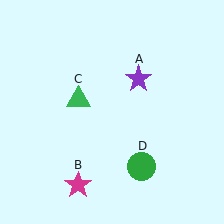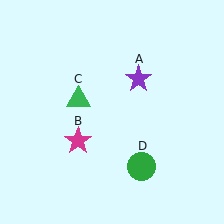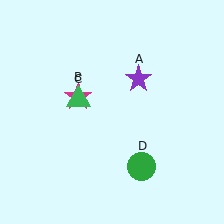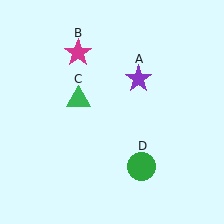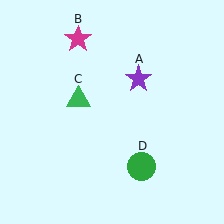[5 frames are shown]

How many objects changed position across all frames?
1 object changed position: magenta star (object B).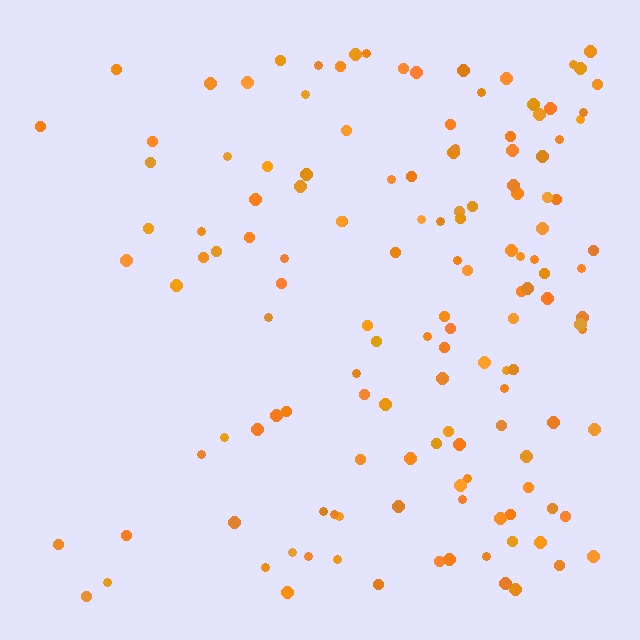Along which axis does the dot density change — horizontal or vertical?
Horizontal.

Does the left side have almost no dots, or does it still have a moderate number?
Still a moderate number, just noticeably fewer than the right.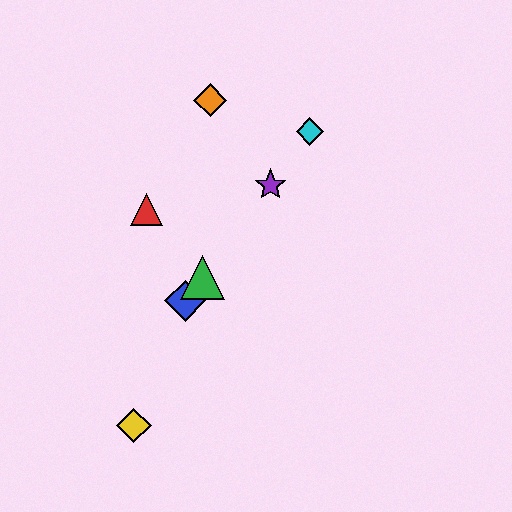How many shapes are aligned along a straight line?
4 shapes (the blue diamond, the green triangle, the purple star, the cyan diamond) are aligned along a straight line.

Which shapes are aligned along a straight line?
The blue diamond, the green triangle, the purple star, the cyan diamond are aligned along a straight line.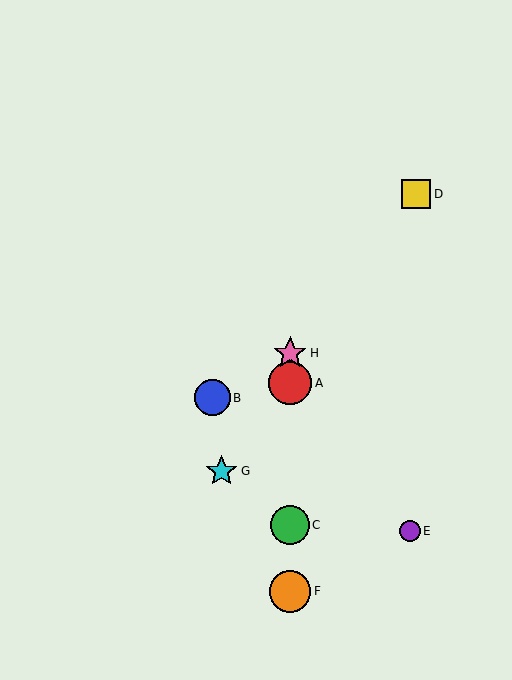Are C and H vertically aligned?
Yes, both are at x≈290.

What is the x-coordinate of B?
Object B is at x≈212.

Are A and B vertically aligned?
No, A is at x≈290 and B is at x≈212.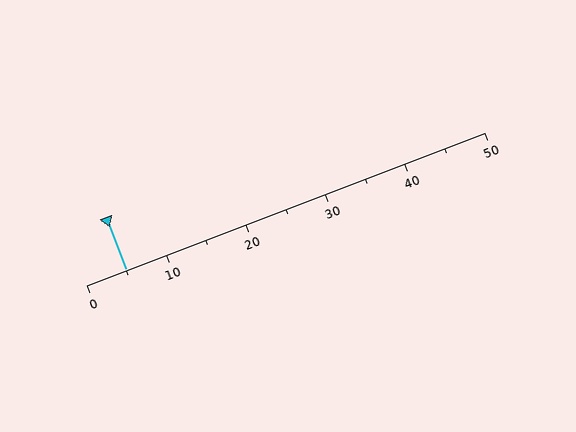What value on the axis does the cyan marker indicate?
The marker indicates approximately 5.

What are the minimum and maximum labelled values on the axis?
The axis runs from 0 to 50.